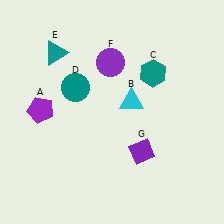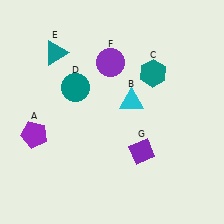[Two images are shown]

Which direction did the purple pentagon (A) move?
The purple pentagon (A) moved down.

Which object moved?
The purple pentagon (A) moved down.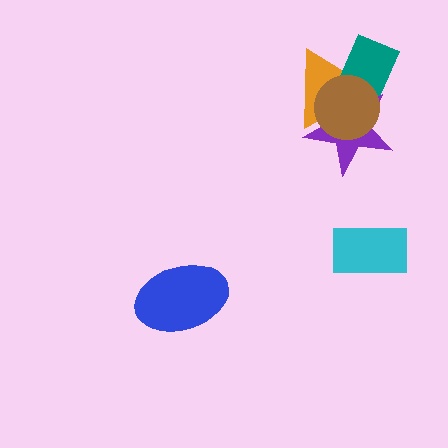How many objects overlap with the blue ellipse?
0 objects overlap with the blue ellipse.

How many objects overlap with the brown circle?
3 objects overlap with the brown circle.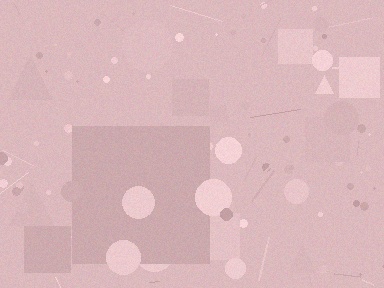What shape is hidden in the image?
A square is hidden in the image.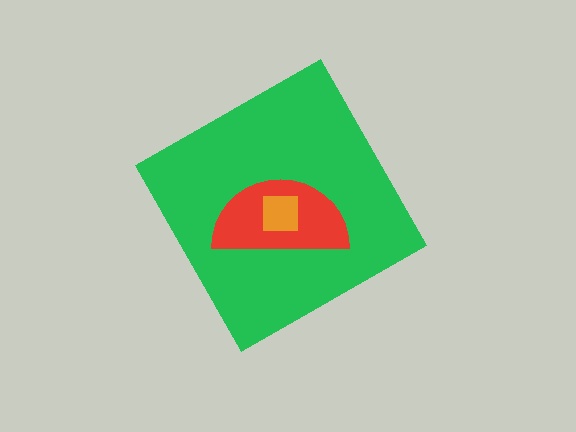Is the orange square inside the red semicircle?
Yes.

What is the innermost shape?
The orange square.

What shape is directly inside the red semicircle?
The orange square.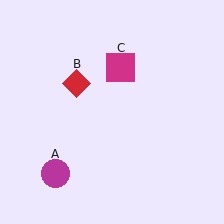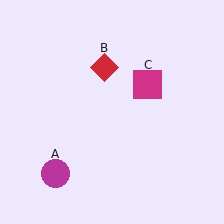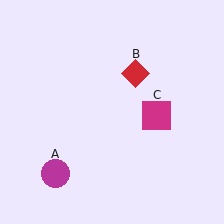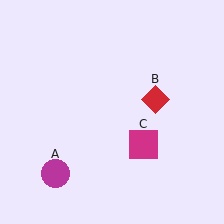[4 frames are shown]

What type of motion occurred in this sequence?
The red diamond (object B), magenta square (object C) rotated clockwise around the center of the scene.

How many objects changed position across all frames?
2 objects changed position: red diamond (object B), magenta square (object C).